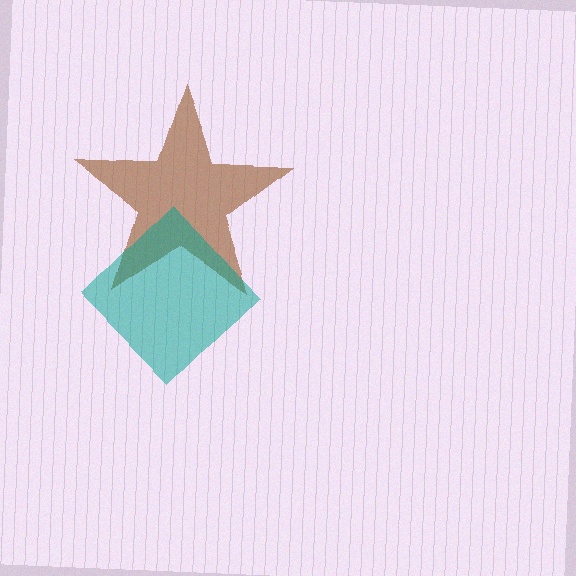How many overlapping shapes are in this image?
There are 2 overlapping shapes in the image.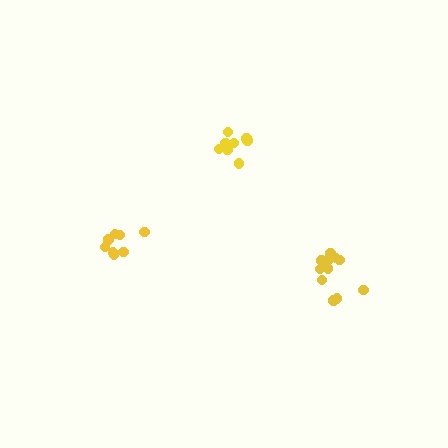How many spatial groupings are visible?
There are 3 spatial groupings.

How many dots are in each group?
Group 1: 8 dots, Group 2: 8 dots, Group 3: 12 dots (28 total).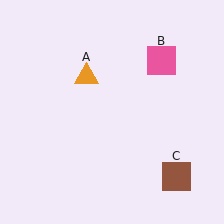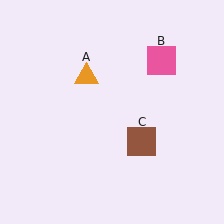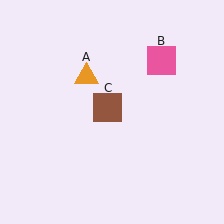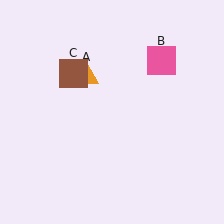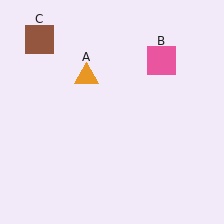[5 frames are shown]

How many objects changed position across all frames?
1 object changed position: brown square (object C).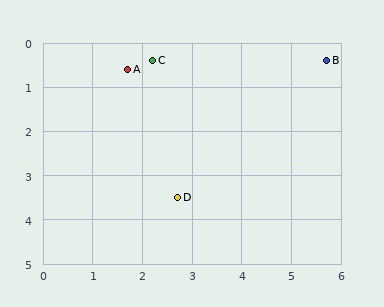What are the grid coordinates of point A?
Point A is at approximately (1.7, 0.6).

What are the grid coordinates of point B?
Point B is at approximately (5.7, 0.4).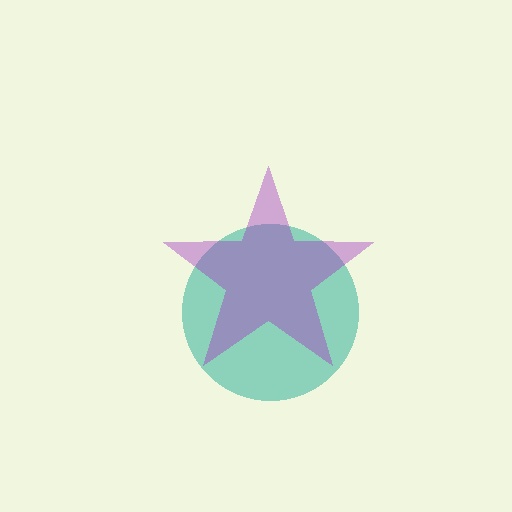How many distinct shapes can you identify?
There are 2 distinct shapes: a teal circle, a purple star.